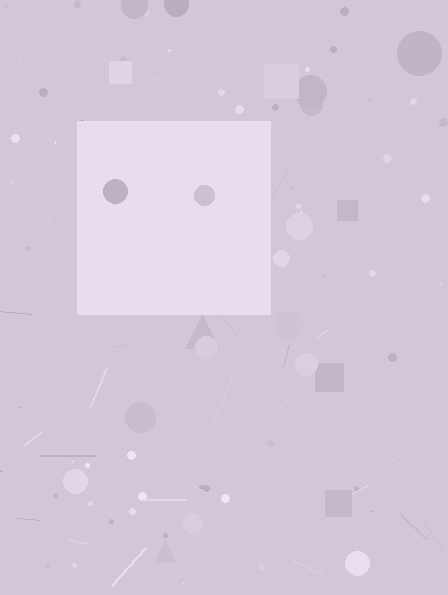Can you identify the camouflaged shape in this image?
The camouflaged shape is a square.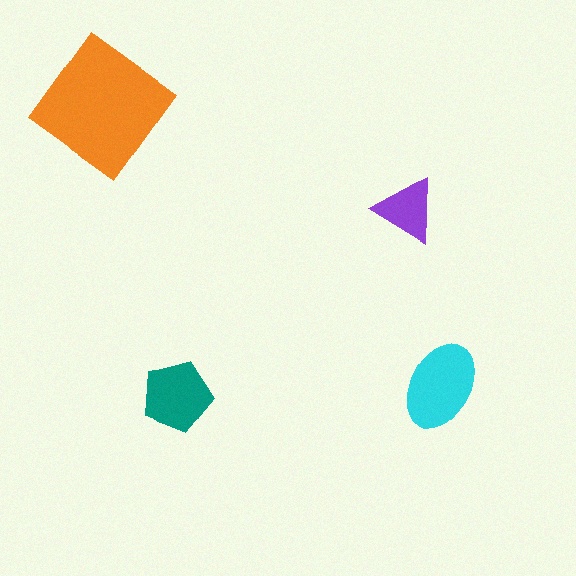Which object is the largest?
The orange diamond.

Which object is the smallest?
The purple triangle.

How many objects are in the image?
There are 4 objects in the image.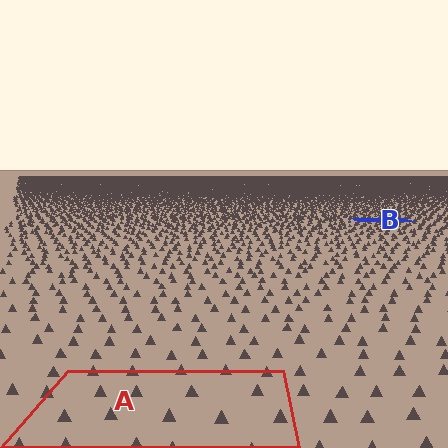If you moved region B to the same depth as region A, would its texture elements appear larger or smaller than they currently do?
They would appear larger. At a closer depth, the same texture elements are projected at a bigger on-screen size.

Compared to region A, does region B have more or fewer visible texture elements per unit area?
Region B has more texture elements per unit area — they are packed more densely because it is farther away.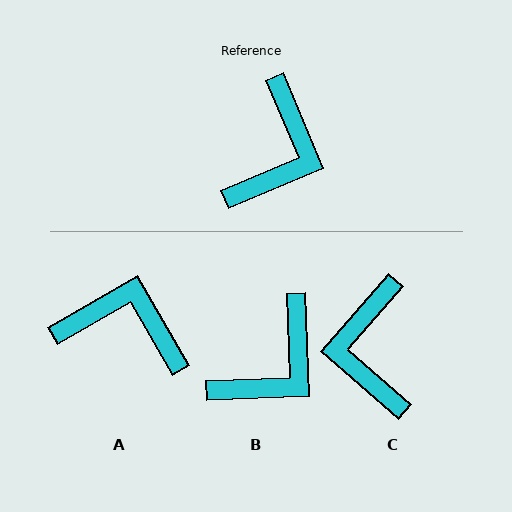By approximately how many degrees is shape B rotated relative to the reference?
Approximately 21 degrees clockwise.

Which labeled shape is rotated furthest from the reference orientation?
C, about 154 degrees away.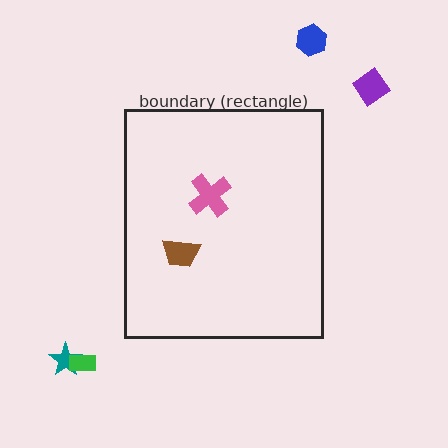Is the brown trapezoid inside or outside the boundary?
Inside.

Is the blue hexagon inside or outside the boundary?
Outside.